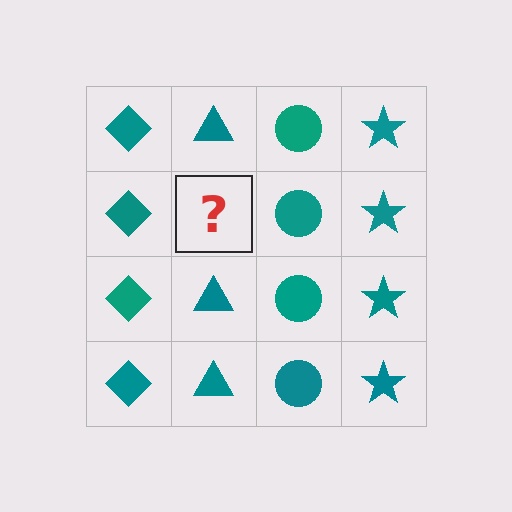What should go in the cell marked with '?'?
The missing cell should contain a teal triangle.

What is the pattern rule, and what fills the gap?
The rule is that each column has a consistent shape. The gap should be filled with a teal triangle.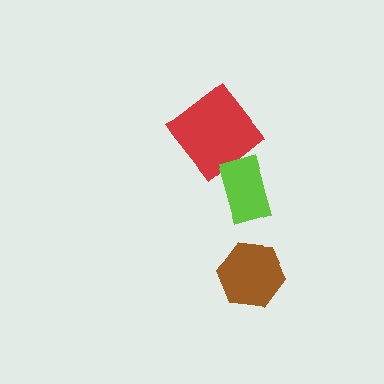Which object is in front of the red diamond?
The lime rectangle is in front of the red diamond.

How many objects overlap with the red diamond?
1 object overlaps with the red diamond.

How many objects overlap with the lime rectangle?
1 object overlaps with the lime rectangle.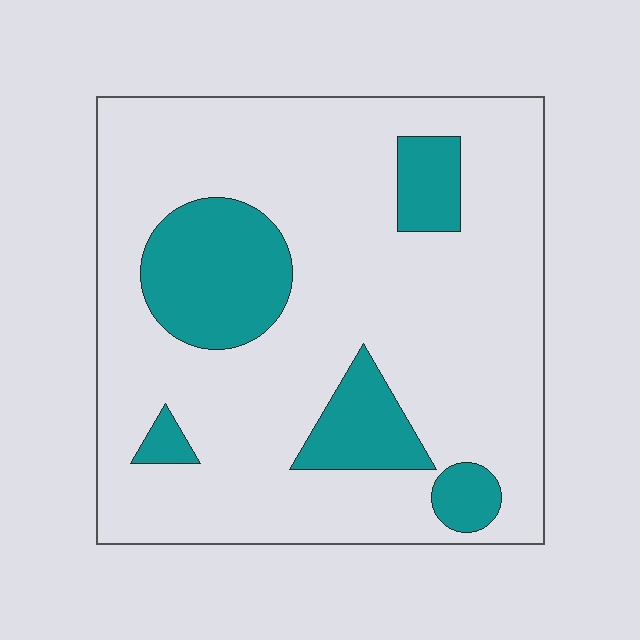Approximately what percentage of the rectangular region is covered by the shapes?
Approximately 20%.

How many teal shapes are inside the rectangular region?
5.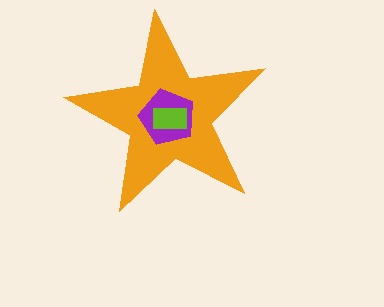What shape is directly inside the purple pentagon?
The lime rectangle.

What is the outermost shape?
The orange star.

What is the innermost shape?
The lime rectangle.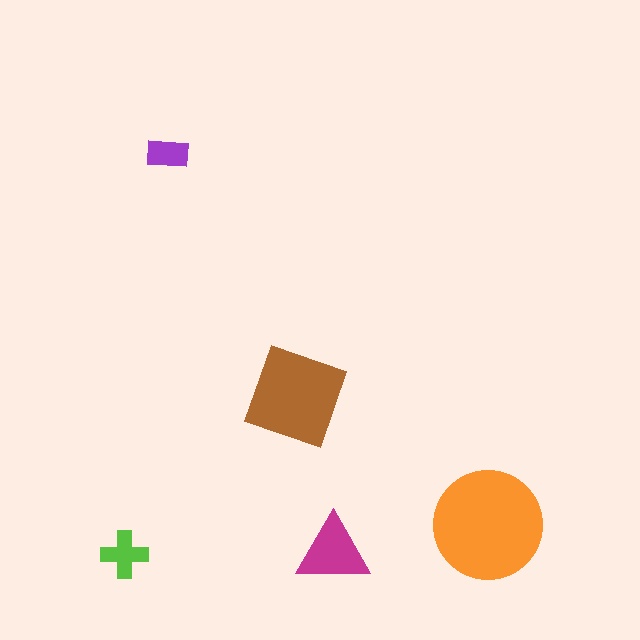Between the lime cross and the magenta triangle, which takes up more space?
The magenta triangle.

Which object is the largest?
The orange circle.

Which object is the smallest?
The purple rectangle.